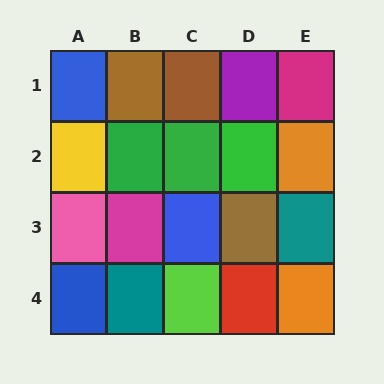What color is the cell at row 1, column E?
Magenta.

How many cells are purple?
1 cell is purple.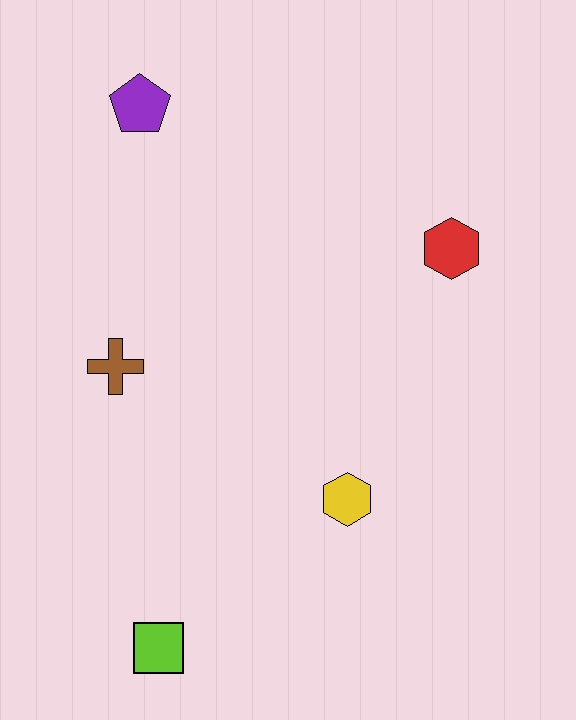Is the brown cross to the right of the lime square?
No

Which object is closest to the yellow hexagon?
The lime square is closest to the yellow hexagon.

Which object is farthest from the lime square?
The purple pentagon is farthest from the lime square.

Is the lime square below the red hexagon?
Yes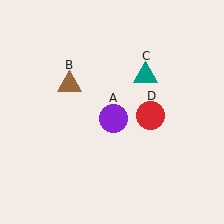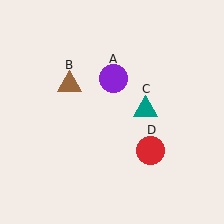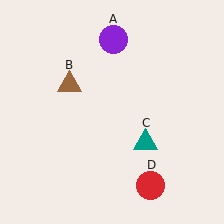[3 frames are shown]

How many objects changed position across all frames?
3 objects changed position: purple circle (object A), teal triangle (object C), red circle (object D).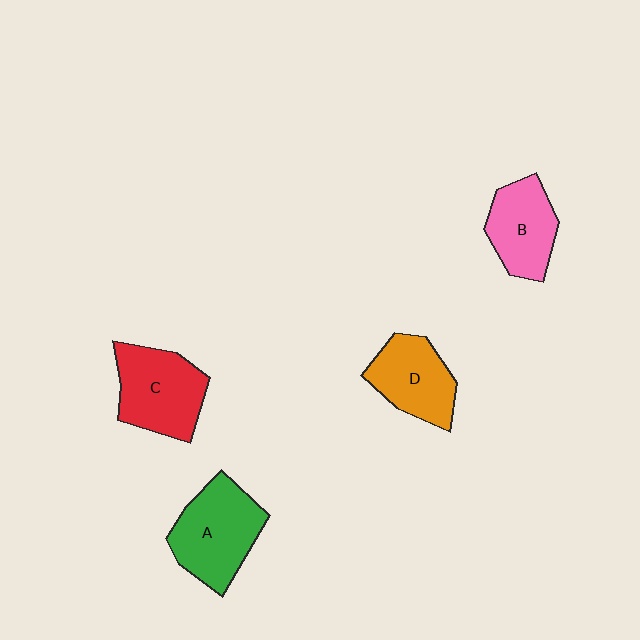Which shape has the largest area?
Shape A (green).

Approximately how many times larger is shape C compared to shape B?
Approximately 1.2 times.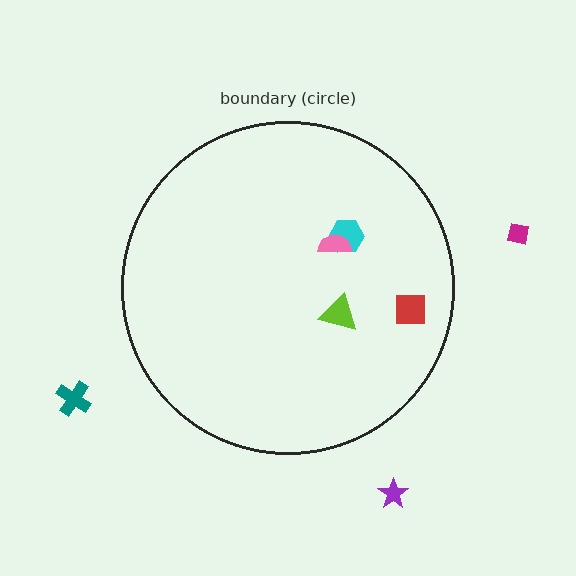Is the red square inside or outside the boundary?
Inside.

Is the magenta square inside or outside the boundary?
Outside.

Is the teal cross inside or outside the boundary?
Outside.